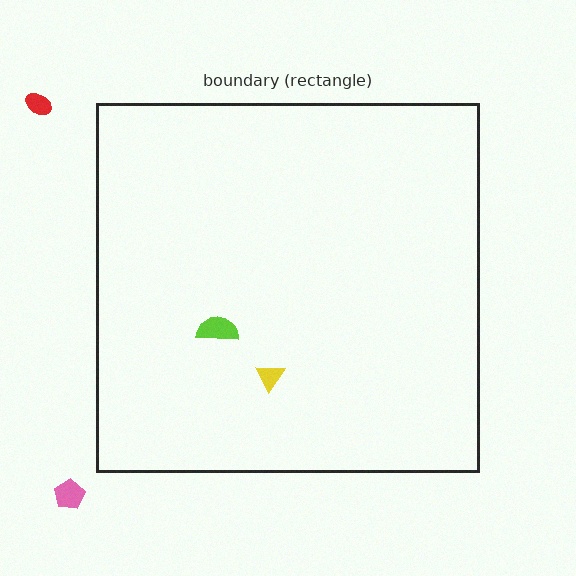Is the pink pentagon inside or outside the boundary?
Outside.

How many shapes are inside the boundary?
2 inside, 2 outside.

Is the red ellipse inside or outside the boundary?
Outside.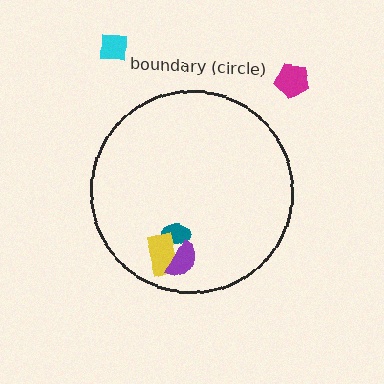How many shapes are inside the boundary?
3 inside, 2 outside.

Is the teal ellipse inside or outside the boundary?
Inside.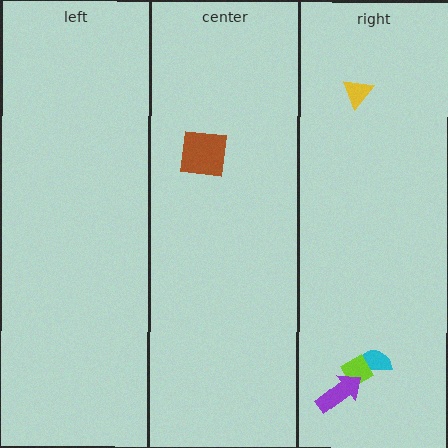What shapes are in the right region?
The cyan semicircle, the yellow triangle, the lime diamond, the purple arrow.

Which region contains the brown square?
The center region.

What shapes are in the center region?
The brown square.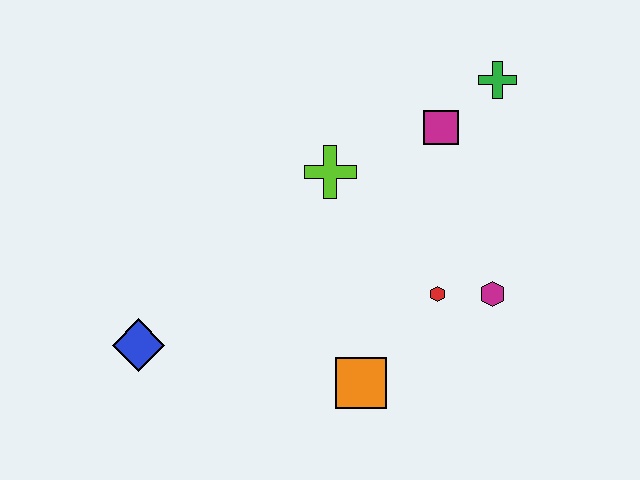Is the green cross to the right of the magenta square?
Yes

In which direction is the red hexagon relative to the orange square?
The red hexagon is above the orange square.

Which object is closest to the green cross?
The magenta square is closest to the green cross.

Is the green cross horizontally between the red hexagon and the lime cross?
No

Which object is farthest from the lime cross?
The blue diamond is farthest from the lime cross.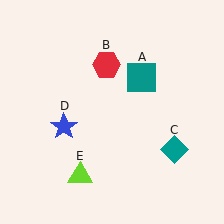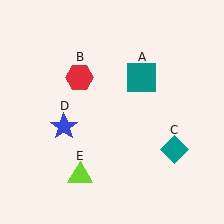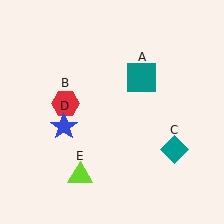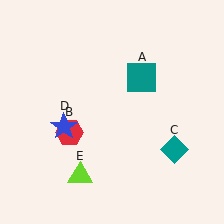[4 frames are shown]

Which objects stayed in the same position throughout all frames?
Teal square (object A) and teal diamond (object C) and blue star (object D) and lime triangle (object E) remained stationary.